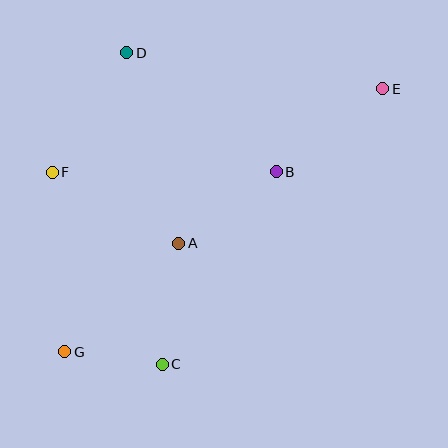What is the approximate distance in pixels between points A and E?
The distance between A and E is approximately 256 pixels.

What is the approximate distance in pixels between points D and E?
The distance between D and E is approximately 259 pixels.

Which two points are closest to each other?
Points C and G are closest to each other.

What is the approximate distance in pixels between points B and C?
The distance between B and C is approximately 223 pixels.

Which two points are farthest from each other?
Points E and G are farthest from each other.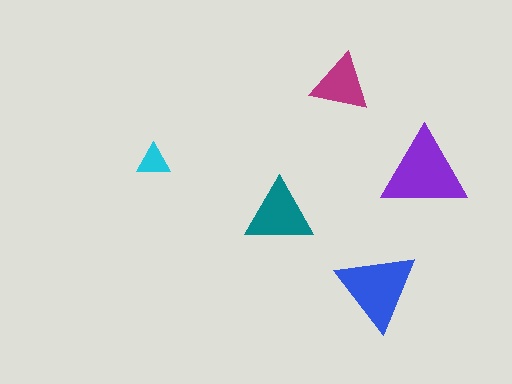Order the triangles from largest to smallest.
the purple one, the blue one, the teal one, the magenta one, the cyan one.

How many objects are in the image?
There are 5 objects in the image.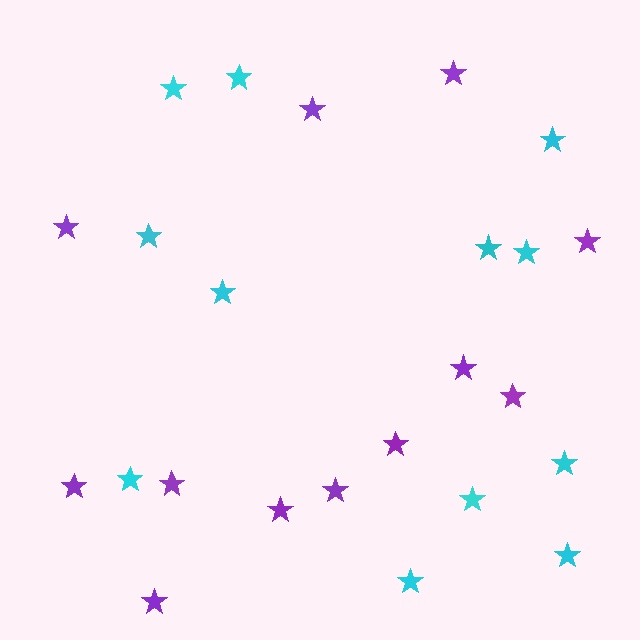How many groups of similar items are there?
There are 2 groups: one group of cyan stars (12) and one group of purple stars (12).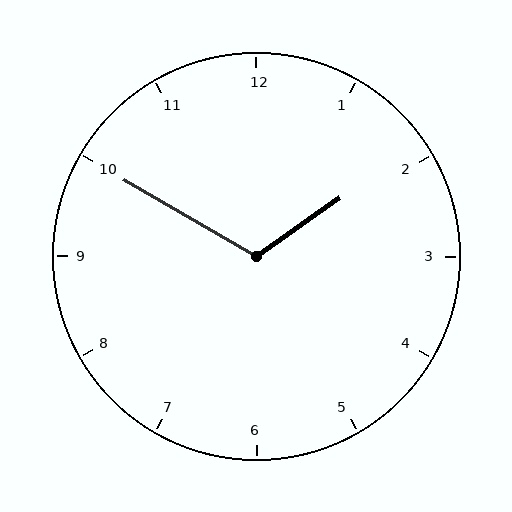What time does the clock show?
1:50.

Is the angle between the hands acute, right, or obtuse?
It is obtuse.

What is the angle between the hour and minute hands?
Approximately 115 degrees.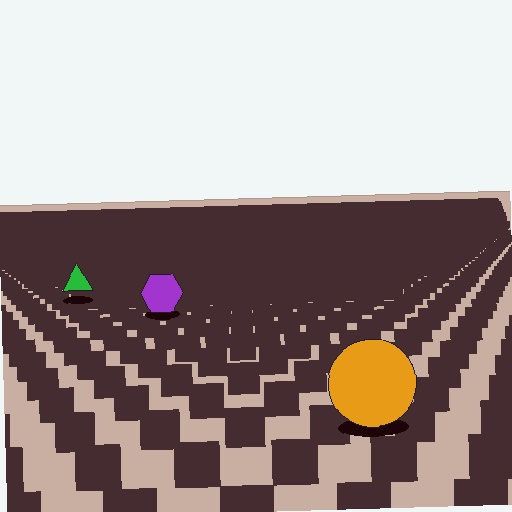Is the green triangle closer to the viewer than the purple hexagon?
No. The purple hexagon is closer — you can tell from the texture gradient: the ground texture is coarser near it.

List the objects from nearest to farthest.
From nearest to farthest: the orange circle, the purple hexagon, the green triangle.